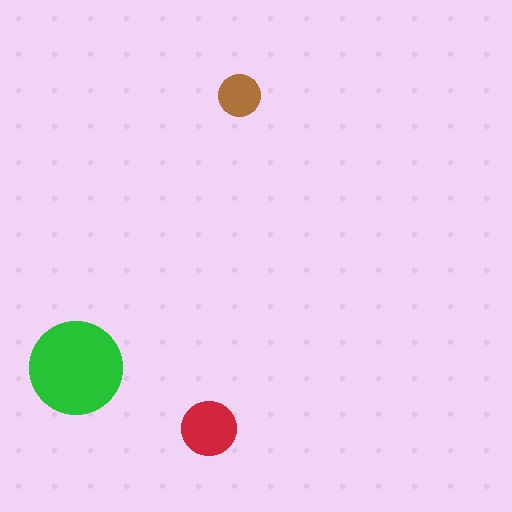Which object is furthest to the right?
The brown circle is rightmost.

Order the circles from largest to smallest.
the green one, the red one, the brown one.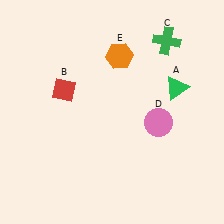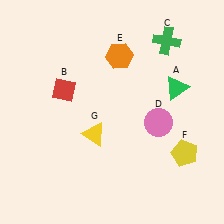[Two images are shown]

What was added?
A yellow pentagon (F), a yellow triangle (G) were added in Image 2.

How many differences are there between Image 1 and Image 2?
There are 2 differences between the two images.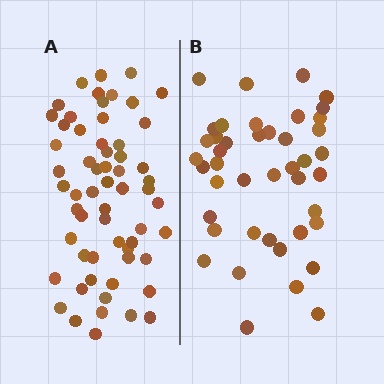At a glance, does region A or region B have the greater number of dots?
Region A (the left region) has more dots.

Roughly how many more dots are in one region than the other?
Region A has approximately 15 more dots than region B.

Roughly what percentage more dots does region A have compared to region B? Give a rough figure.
About 40% more.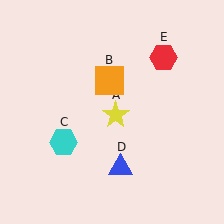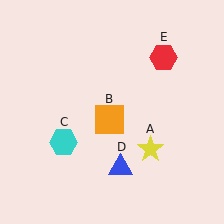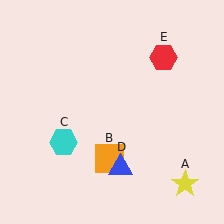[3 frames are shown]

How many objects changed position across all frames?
2 objects changed position: yellow star (object A), orange square (object B).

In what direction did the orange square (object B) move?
The orange square (object B) moved down.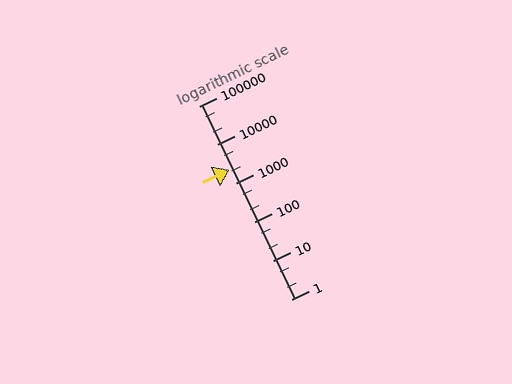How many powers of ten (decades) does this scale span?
The scale spans 5 decades, from 1 to 100000.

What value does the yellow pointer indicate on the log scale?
The pointer indicates approximately 2200.